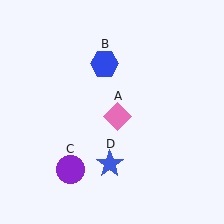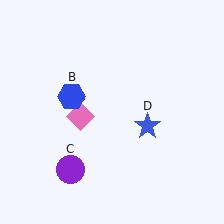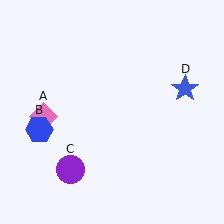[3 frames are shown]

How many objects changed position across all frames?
3 objects changed position: pink diamond (object A), blue hexagon (object B), blue star (object D).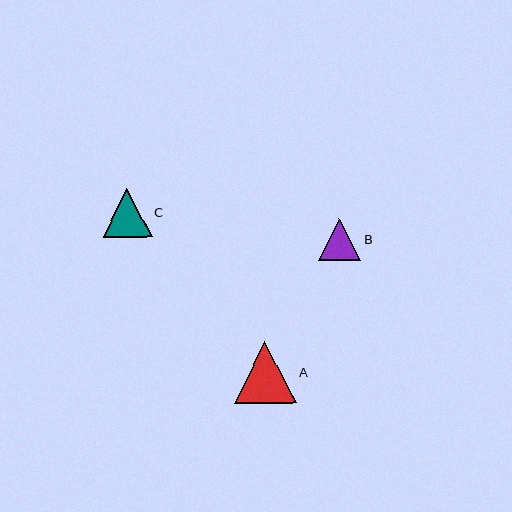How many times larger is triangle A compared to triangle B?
Triangle A is approximately 1.5 times the size of triangle B.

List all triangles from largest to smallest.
From largest to smallest: A, C, B.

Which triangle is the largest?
Triangle A is the largest with a size of approximately 61 pixels.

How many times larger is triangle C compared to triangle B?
Triangle C is approximately 1.2 times the size of triangle B.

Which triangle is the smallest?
Triangle B is the smallest with a size of approximately 42 pixels.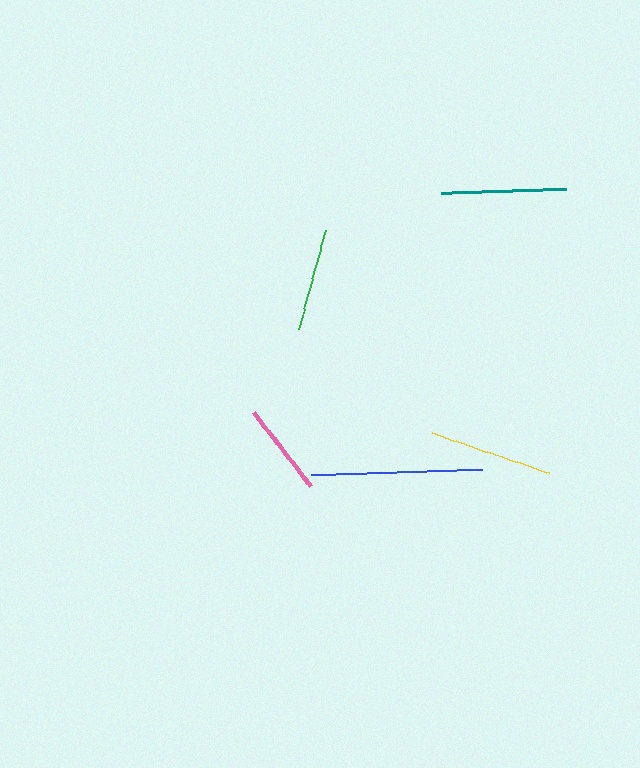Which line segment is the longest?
The blue line is the longest at approximately 171 pixels.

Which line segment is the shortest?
The pink line is the shortest at approximately 94 pixels.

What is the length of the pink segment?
The pink segment is approximately 94 pixels long.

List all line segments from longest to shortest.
From longest to shortest: blue, teal, yellow, green, pink.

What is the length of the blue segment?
The blue segment is approximately 171 pixels long.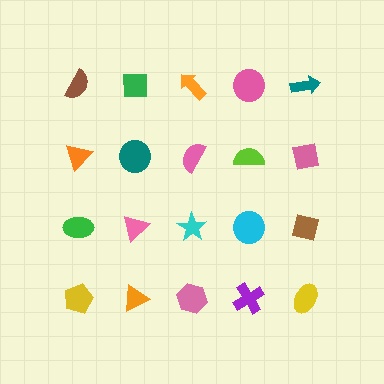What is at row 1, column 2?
A green square.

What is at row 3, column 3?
A cyan star.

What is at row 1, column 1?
A brown semicircle.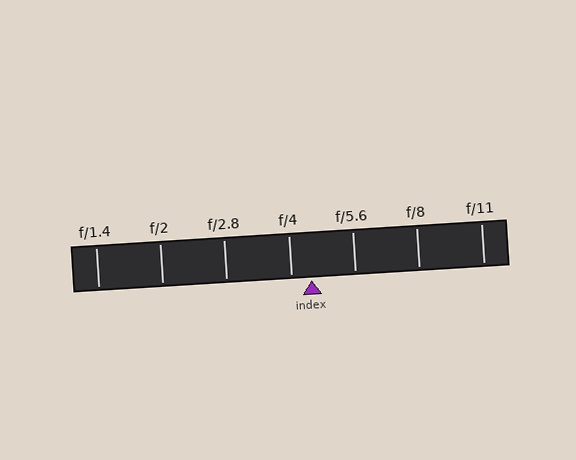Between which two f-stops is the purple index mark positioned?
The index mark is between f/4 and f/5.6.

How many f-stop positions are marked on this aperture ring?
There are 7 f-stop positions marked.